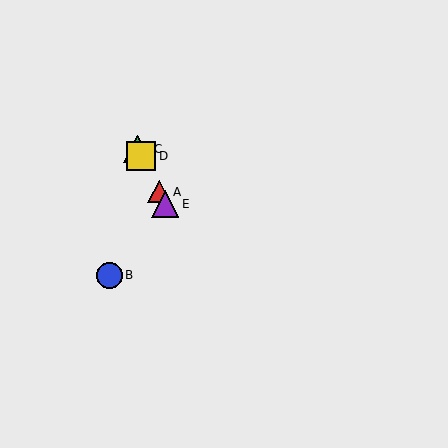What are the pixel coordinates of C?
Object C is at (138, 149).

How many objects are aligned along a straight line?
4 objects (A, C, D, E) are aligned along a straight line.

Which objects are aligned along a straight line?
Objects A, C, D, E are aligned along a straight line.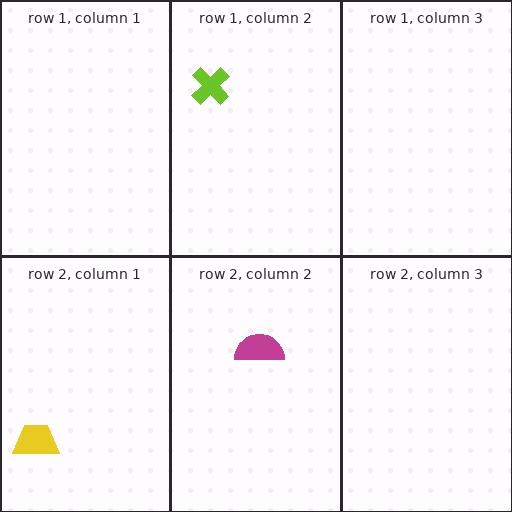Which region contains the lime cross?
The row 1, column 2 region.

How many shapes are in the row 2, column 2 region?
1.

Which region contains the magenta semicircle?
The row 2, column 2 region.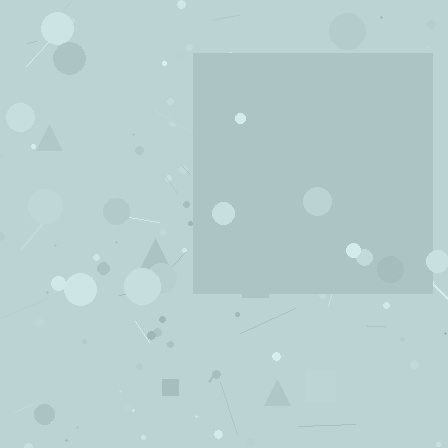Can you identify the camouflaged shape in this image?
The camouflaged shape is a square.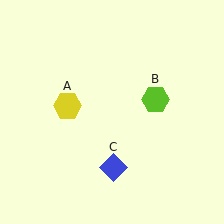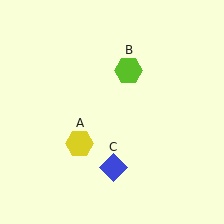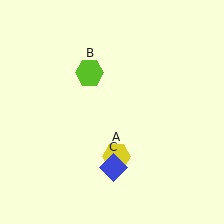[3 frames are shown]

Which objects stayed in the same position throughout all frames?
Blue diamond (object C) remained stationary.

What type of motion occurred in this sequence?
The yellow hexagon (object A), lime hexagon (object B) rotated counterclockwise around the center of the scene.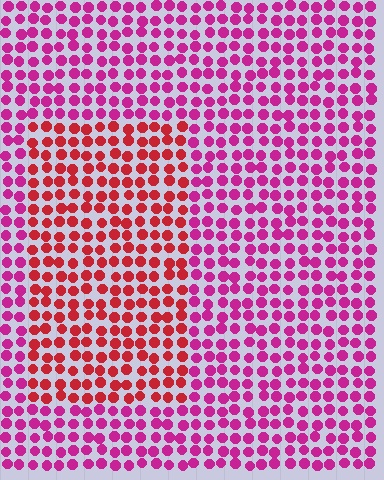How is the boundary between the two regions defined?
The boundary is defined purely by a slight shift in hue (about 36 degrees). Spacing, size, and orientation are identical on both sides.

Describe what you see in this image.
The image is filled with small magenta elements in a uniform arrangement. A rectangle-shaped region is visible where the elements are tinted to a slightly different hue, forming a subtle color boundary.